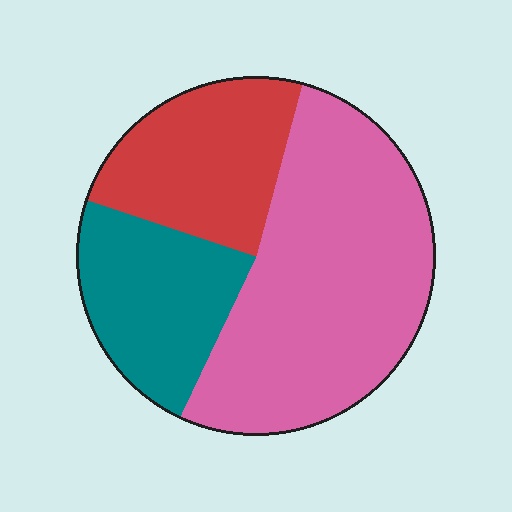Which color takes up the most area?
Pink, at roughly 55%.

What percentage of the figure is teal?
Teal takes up less than a quarter of the figure.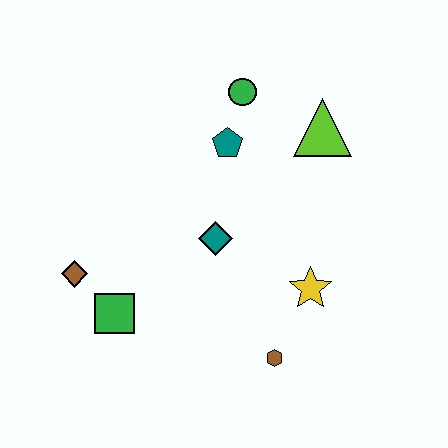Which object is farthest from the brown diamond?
The lime triangle is farthest from the brown diamond.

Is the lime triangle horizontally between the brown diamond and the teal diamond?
No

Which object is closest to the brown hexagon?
The yellow star is closest to the brown hexagon.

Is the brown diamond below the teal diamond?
Yes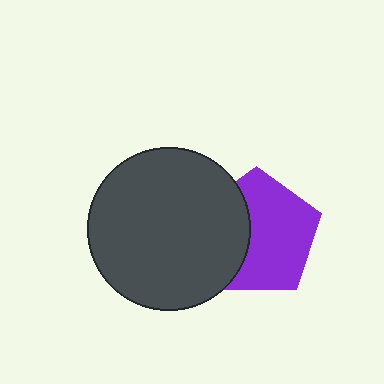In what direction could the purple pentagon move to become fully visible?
The purple pentagon could move right. That would shift it out from behind the dark gray circle entirely.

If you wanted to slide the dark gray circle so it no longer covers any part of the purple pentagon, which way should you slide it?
Slide it left — that is the most direct way to separate the two shapes.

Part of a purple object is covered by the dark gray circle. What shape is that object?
It is a pentagon.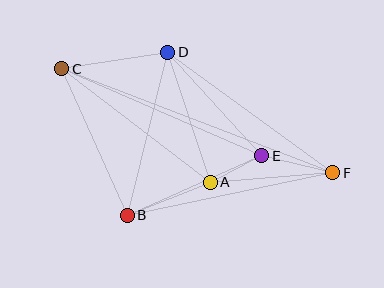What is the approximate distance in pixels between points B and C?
The distance between B and C is approximately 161 pixels.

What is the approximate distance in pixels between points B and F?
The distance between B and F is approximately 210 pixels.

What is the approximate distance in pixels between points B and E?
The distance between B and E is approximately 147 pixels.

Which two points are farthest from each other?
Points C and F are farthest from each other.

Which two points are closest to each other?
Points A and E are closest to each other.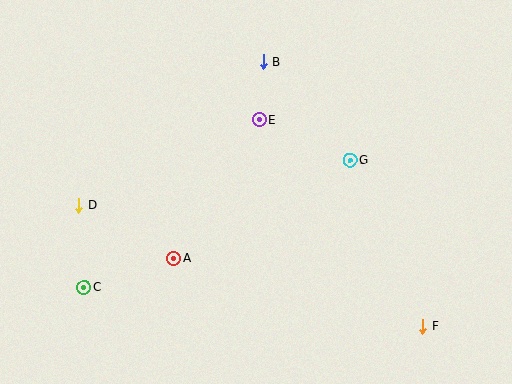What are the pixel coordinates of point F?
Point F is at (422, 326).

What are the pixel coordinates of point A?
Point A is at (174, 258).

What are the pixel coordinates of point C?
Point C is at (84, 288).